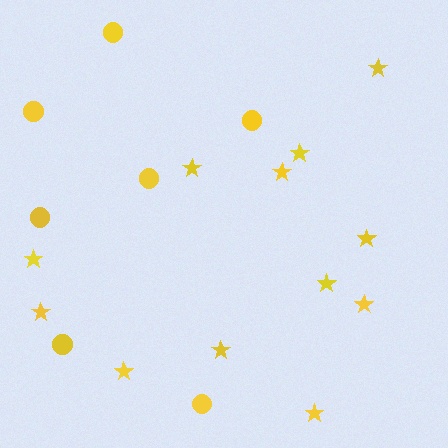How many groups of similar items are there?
There are 2 groups: one group of stars (12) and one group of circles (7).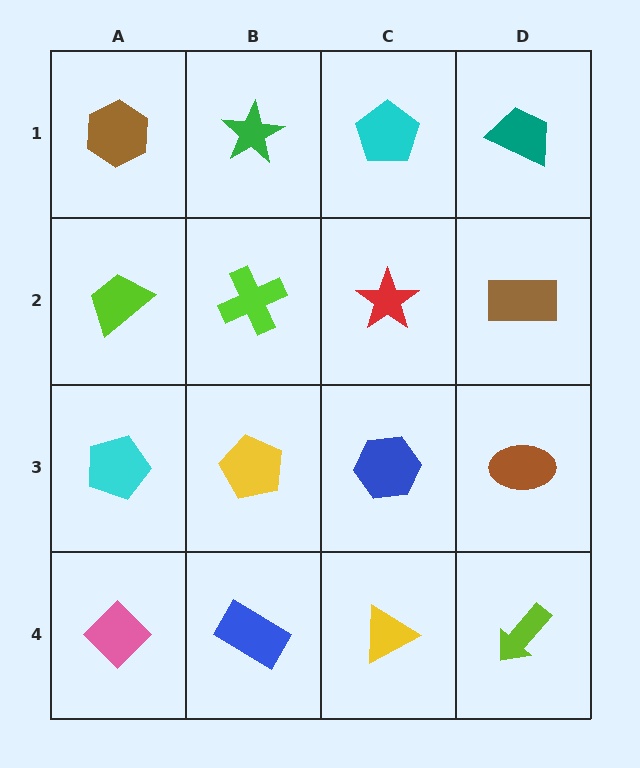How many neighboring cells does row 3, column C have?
4.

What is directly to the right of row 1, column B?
A cyan pentagon.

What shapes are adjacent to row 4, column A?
A cyan pentagon (row 3, column A), a blue rectangle (row 4, column B).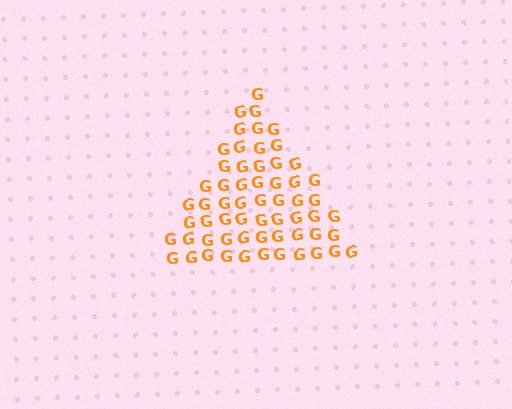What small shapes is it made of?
It is made of small letter G's.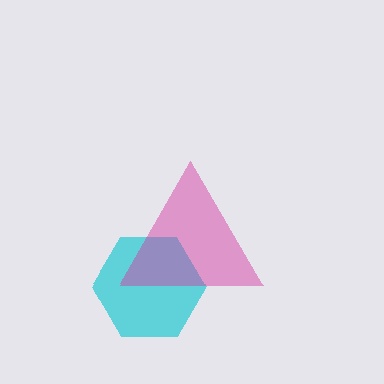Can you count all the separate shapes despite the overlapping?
Yes, there are 2 separate shapes.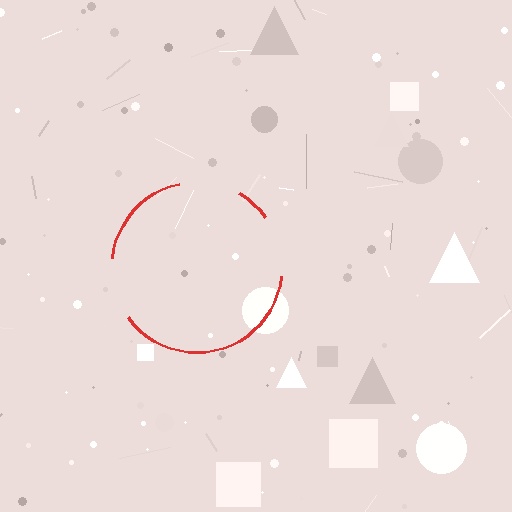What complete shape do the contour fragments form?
The contour fragments form a circle.